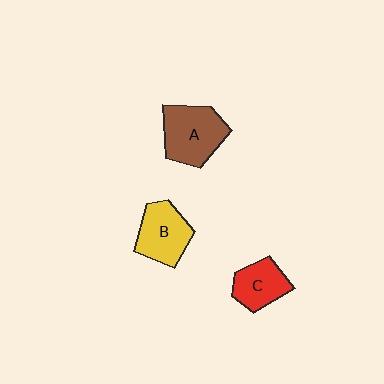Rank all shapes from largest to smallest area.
From largest to smallest: A (brown), B (yellow), C (red).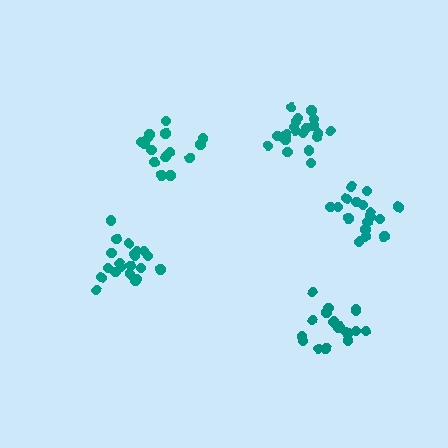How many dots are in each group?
Group 1: 15 dots, Group 2: 21 dots, Group 3: 21 dots, Group 4: 17 dots, Group 5: 19 dots (93 total).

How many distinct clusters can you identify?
There are 5 distinct clusters.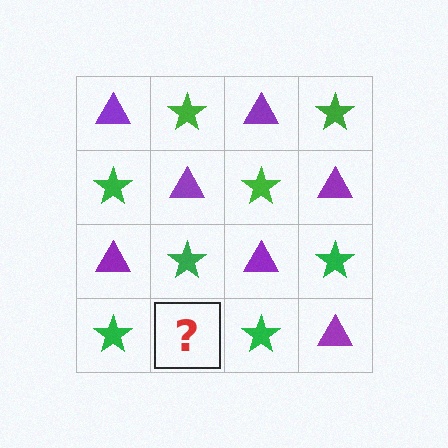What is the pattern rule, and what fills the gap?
The rule is that it alternates purple triangle and green star in a checkerboard pattern. The gap should be filled with a purple triangle.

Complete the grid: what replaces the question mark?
The question mark should be replaced with a purple triangle.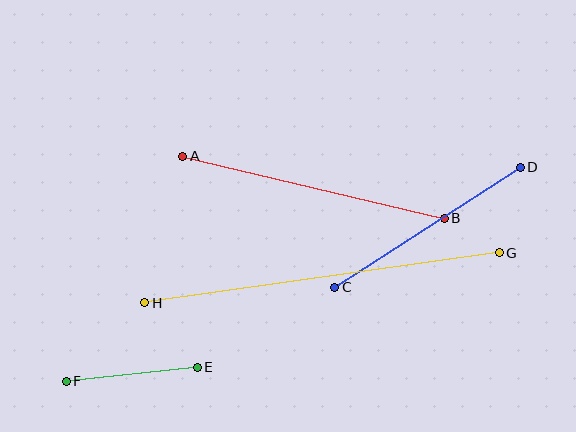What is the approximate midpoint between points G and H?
The midpoint is at approximately (322, 278) pixels.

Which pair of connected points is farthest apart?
Points G and H are farthest apart.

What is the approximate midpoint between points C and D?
The midpoint is at approximately (428, 227) pixels.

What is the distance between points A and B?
The distance is approximately 269 pixels.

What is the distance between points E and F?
The distance is approximately 131 pixels.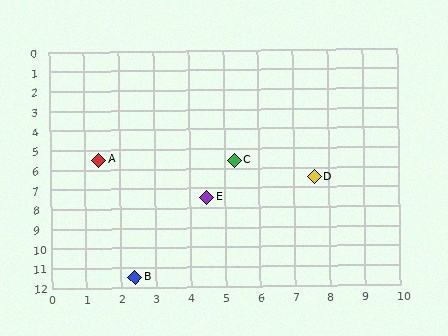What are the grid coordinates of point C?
Point C is at approximately (5.3, 5.6).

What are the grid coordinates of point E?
Point E is at approximately (4.5, 7.5).